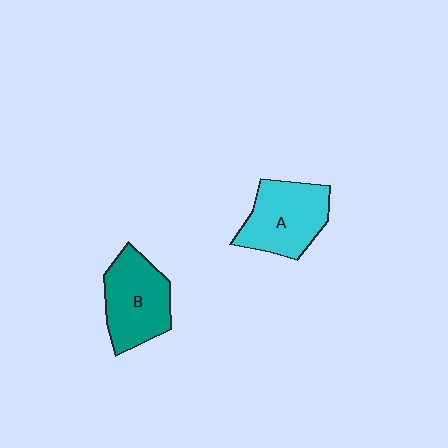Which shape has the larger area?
Shape B (teal).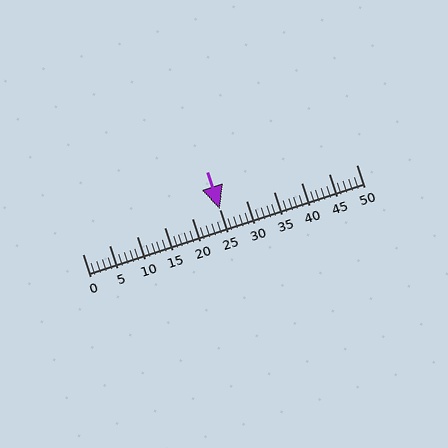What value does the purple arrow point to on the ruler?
The purple arrow points to approximately 25.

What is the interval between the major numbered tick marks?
The major tick marks are spaced 5 units apart.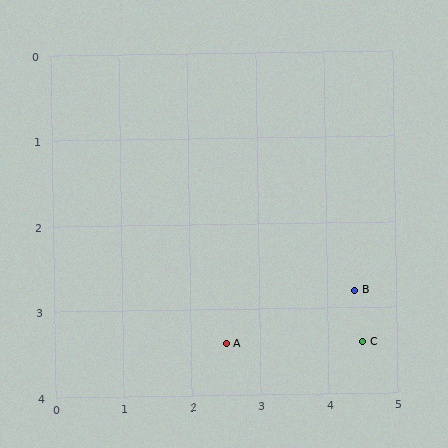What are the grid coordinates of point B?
Point B is at approximately (4.4, 2.8).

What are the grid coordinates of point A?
Point A is at approximately (2.5, 3.4).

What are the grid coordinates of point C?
Point C is at approximately (4.5, 3.4).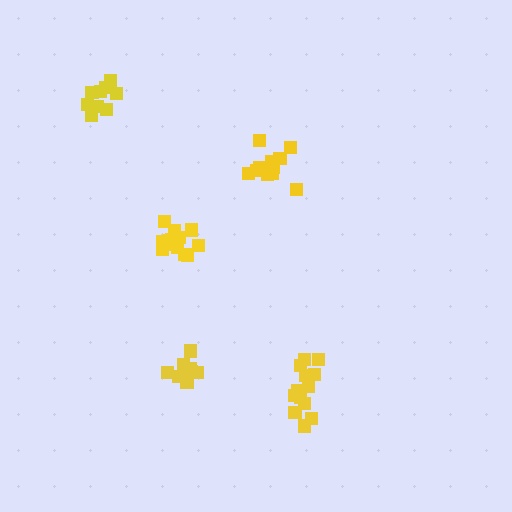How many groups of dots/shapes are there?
There are 5 groups.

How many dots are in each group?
Group 1: 9 dots, Group 2: 14 dots, Group 3: 11 dots, Group 4: 14 dots, Group 5: 9 dots (57 total).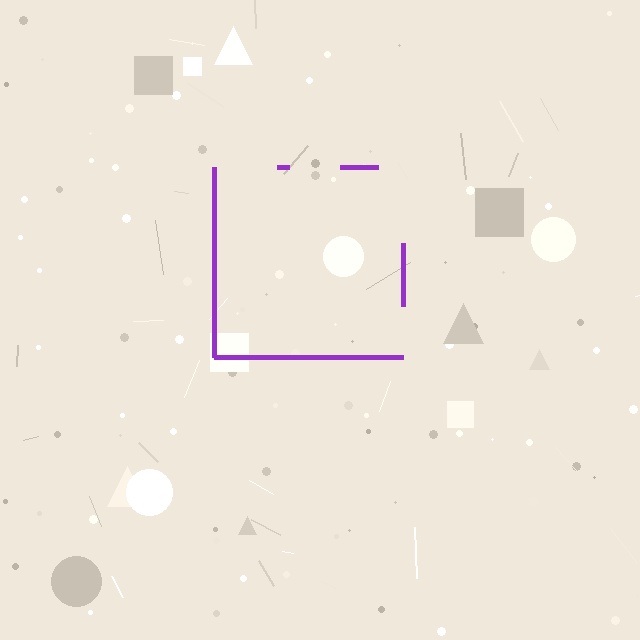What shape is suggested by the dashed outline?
The dashed outline suggests a square.